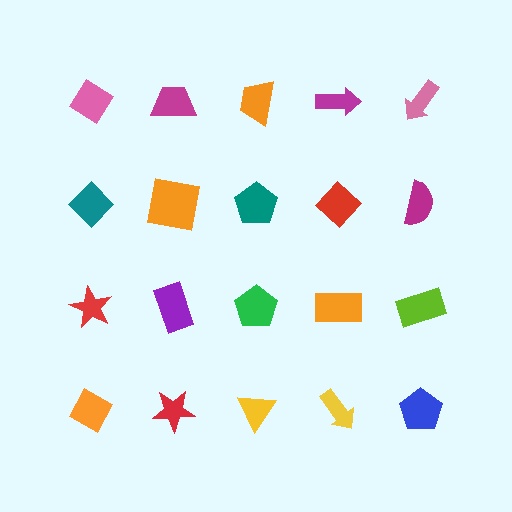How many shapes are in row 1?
5 shapes.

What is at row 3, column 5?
A lime rectangle.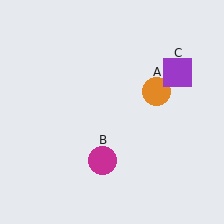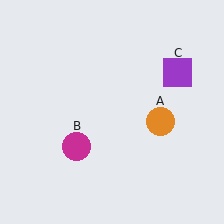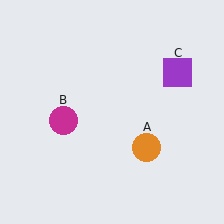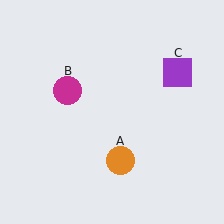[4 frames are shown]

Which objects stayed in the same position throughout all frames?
Purple square (object C) remained stationary.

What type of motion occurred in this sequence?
The orange circle (object A), magenta circle (object B) rotated clockwise around the center of the scene.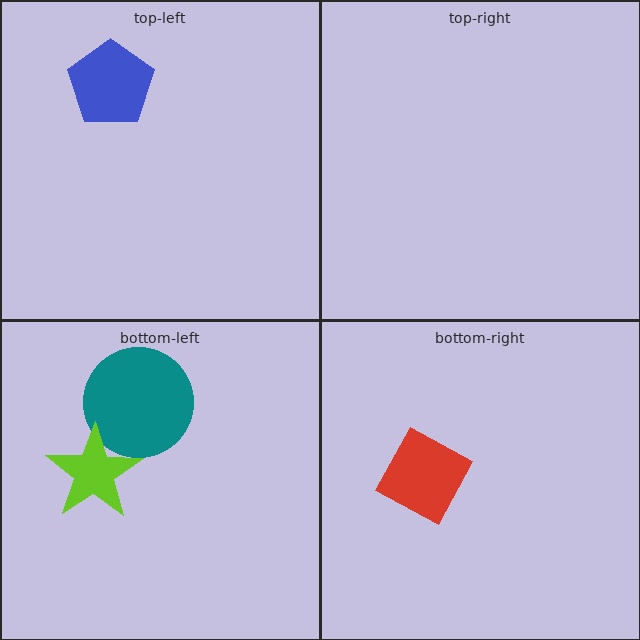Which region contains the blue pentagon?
The top-left region.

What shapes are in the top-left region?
The blue pentagon.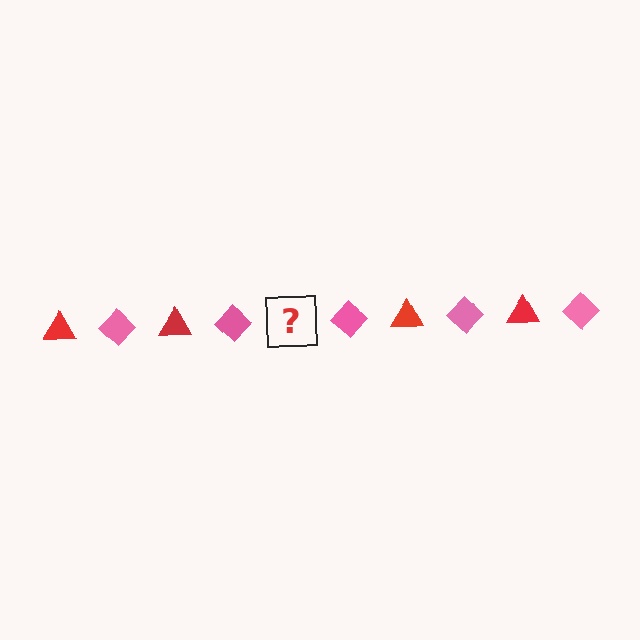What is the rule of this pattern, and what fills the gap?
The rule is that the pattern alternates between red triangle and pink diamond. The gap should be filled with a red triangle.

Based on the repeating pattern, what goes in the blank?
The blank should be a red triangle.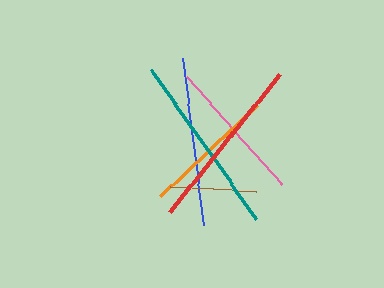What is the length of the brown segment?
The brown segment is approximately 86 pixels long.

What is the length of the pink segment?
The pink segment is approximately 144 pixels long.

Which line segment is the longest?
The teal line is the longest at approximately 183 pixels.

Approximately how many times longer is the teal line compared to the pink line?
The teal line is approximately 1.3 times the length of the pink line.